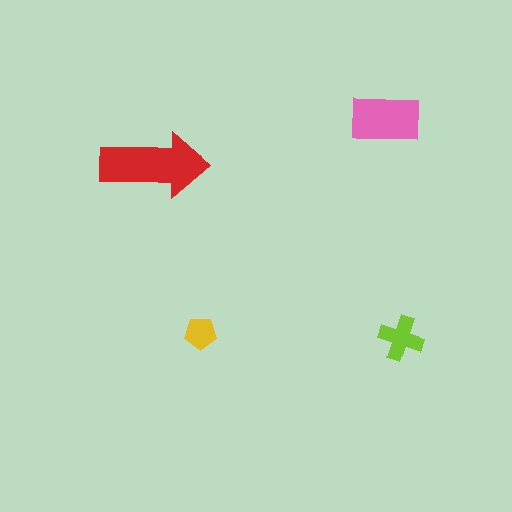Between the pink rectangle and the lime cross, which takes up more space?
The pink rectangle.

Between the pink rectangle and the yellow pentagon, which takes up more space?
The pink rectangle.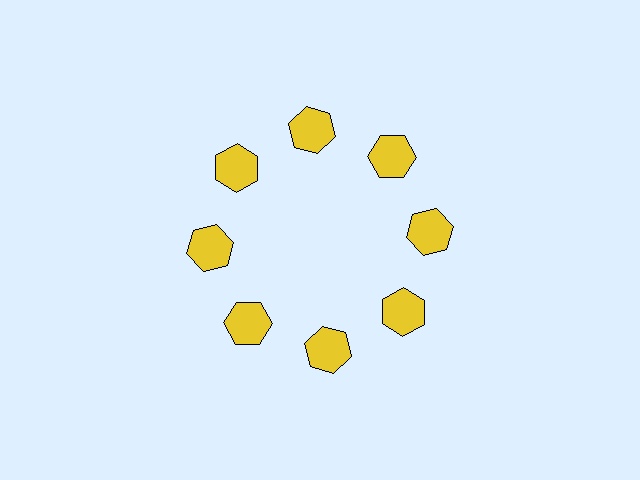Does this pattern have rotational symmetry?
Yes, this pattern has 8-fold rotational symmetry. It looks the same after rotating 45 degrees around the center.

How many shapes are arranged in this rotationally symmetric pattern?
There are 8 shapes, arranged in 8 groups of 1.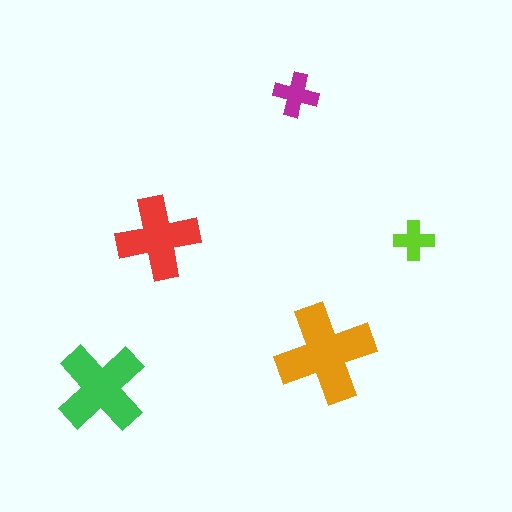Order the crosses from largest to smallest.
the orange one, the green one, the red one, the magenta one, the lime one.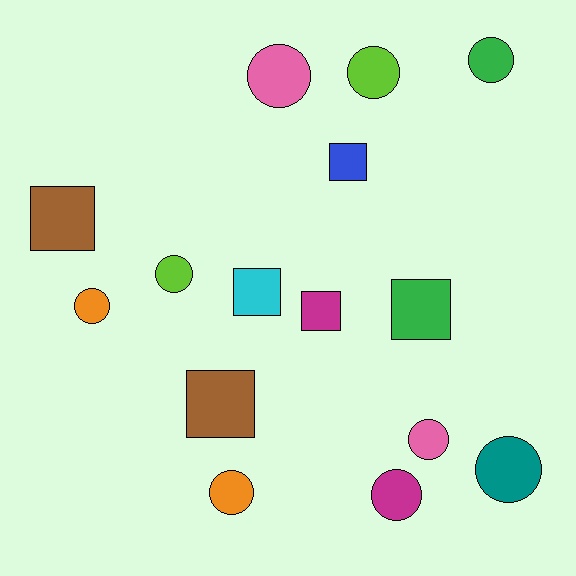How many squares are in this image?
There are 6 squares.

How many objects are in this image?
There are 15 objects.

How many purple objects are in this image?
There are no purple objects.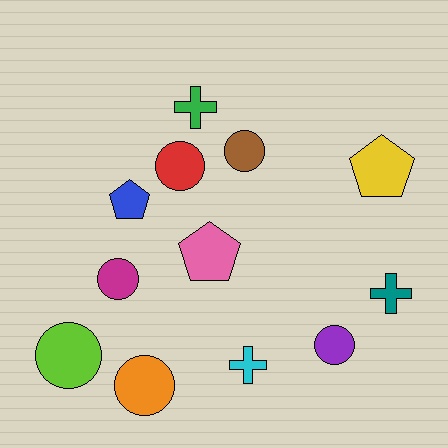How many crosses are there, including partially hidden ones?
There are 3 crosses.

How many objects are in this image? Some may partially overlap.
There are 12 objects.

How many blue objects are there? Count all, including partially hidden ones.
There is 1 blue object.